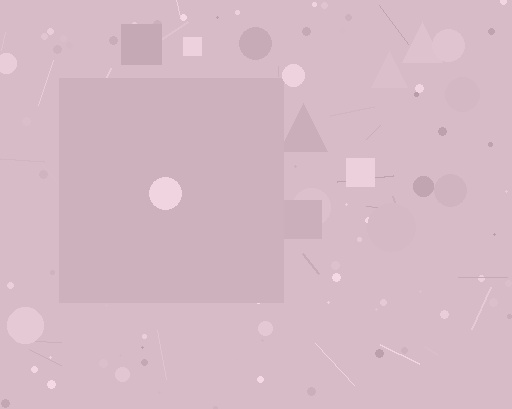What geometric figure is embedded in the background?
A square is embedded in the background.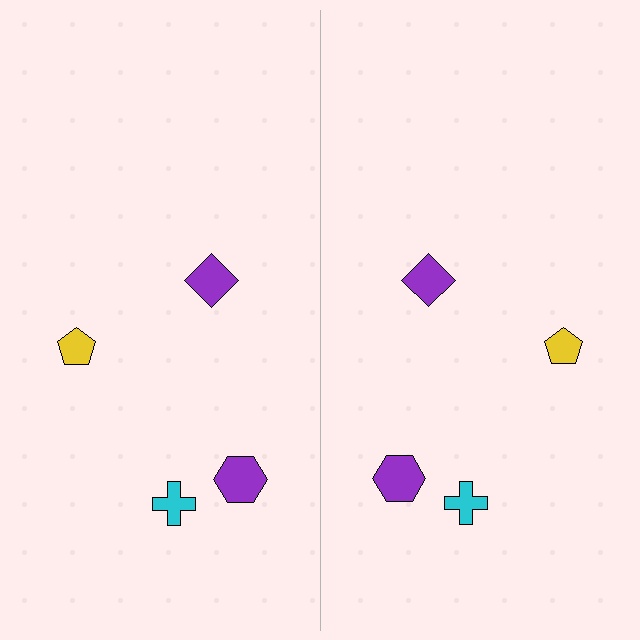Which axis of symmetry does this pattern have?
The pattern has a vertical axis of symmetry running through the center of the image.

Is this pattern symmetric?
Yes, this pattern has bilateral (reflection) symmetry.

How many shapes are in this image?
There are 8 shapes in this image.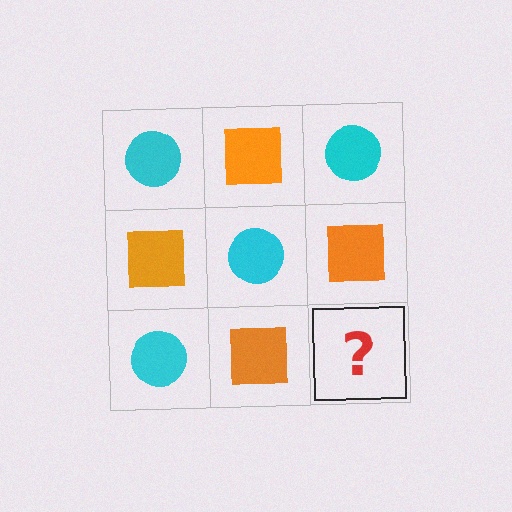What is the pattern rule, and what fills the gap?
The rule is that it alternates cyan circle and orange square in a checkerboard pattern. The gap should be filled with a cyan circle.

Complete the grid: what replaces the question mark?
The question mark should be replaced with a cyan circle.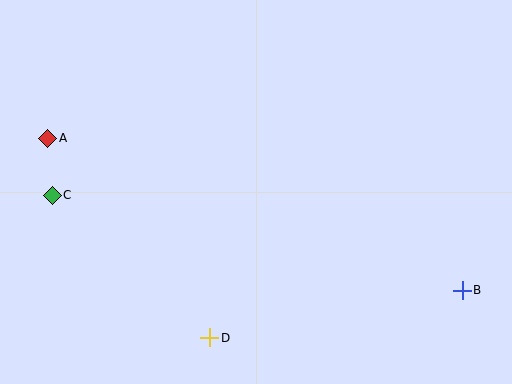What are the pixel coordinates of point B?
Point B is at (462, 290).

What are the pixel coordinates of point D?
Point D is at (210, 338).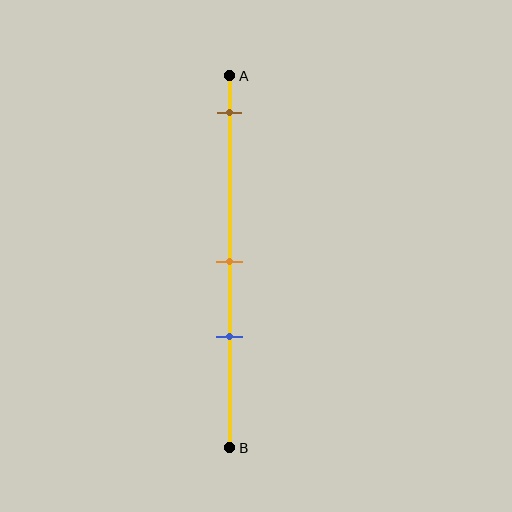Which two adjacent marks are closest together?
The orange and blue marks are the closest adjacent pair.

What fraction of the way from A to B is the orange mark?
The orange mark is approximately 50% (0.5) of the way from A to B.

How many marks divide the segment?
There are 3 marks dividing the segment.